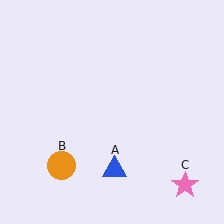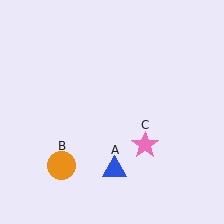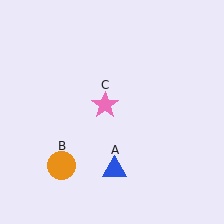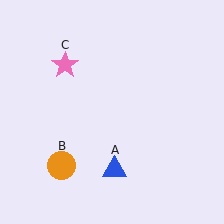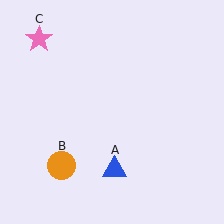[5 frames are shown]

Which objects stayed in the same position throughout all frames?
Blue triangle (object A) and orange circle (object B) remained stationary.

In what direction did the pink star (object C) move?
The pink star (object C) moved up and to the left.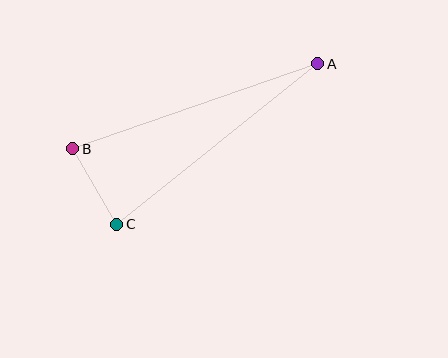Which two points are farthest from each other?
Points A and B are farthest from each other.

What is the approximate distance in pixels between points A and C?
The distance between A and C is approximately 257 pixels.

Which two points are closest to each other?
Points B and C are closest to each other.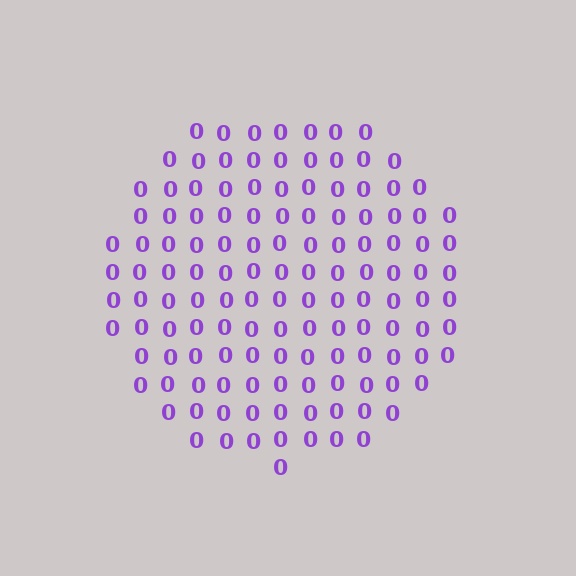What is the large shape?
The large shape is a circle.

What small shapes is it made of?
It is made of small digit 0's.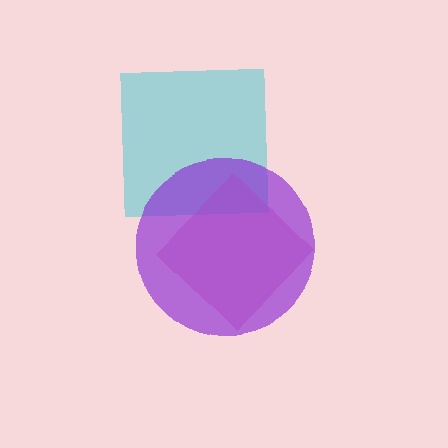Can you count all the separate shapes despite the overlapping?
Yes, there are 3 separate shapes.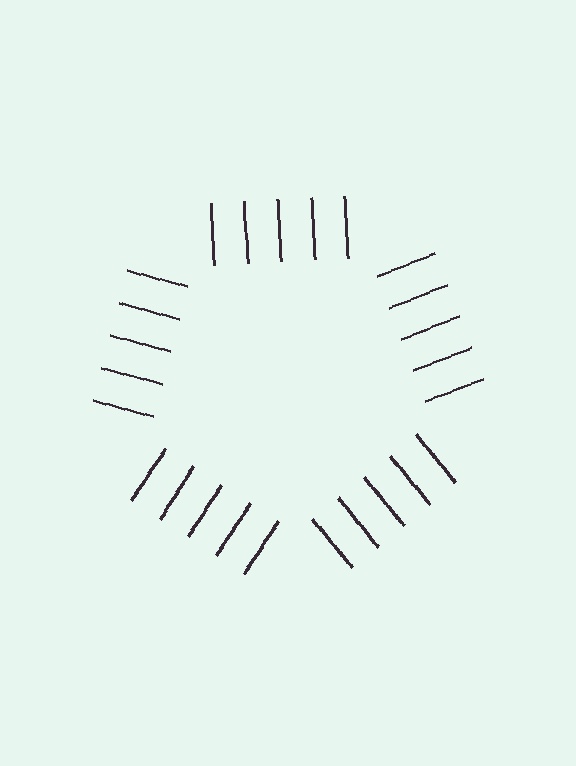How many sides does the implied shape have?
5 sides — the line-ends trace a pentagon.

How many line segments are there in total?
25 — 5 along each of the 5 edges.